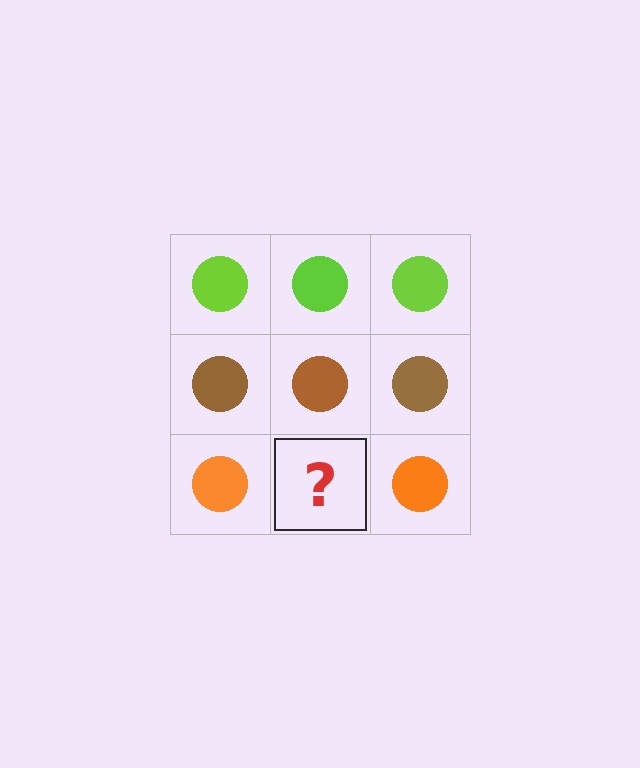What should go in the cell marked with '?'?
The missing cell should contain an orange circle.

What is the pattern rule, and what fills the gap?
The rule is that each row has a consistent color. The gap should be filled with an orange circle.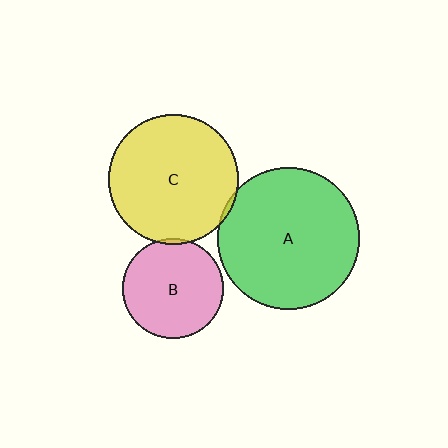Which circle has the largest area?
Circle A (green).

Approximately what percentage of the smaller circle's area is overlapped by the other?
Approximately 5%.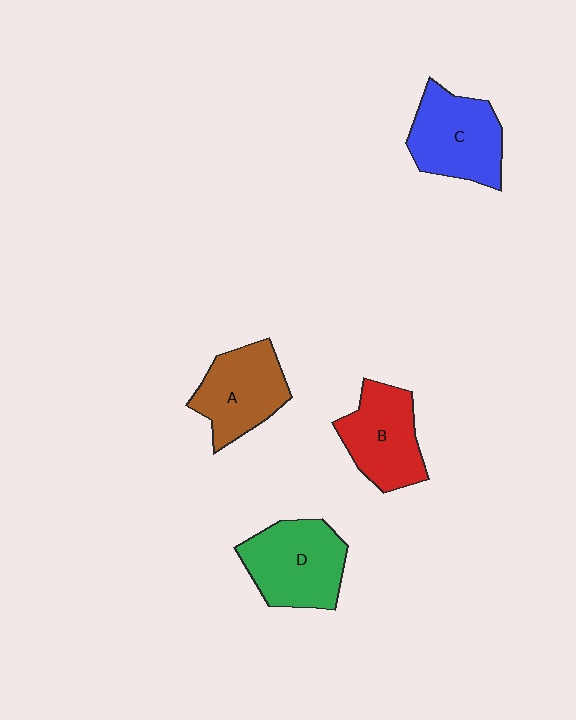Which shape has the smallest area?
Shape A (brown).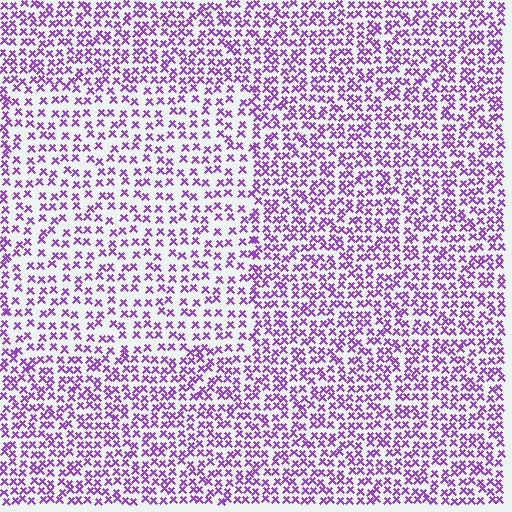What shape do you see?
I see a rectangle.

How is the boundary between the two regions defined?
The boundary is defined by a change in element density (approximately 1.6x ratio). All elements are the same color, size, and shape.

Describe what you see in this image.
The image contains small purple elements arranged at two different densities. A rectangle-shaped region is visible where the elements are less densely packed than the surrounding area.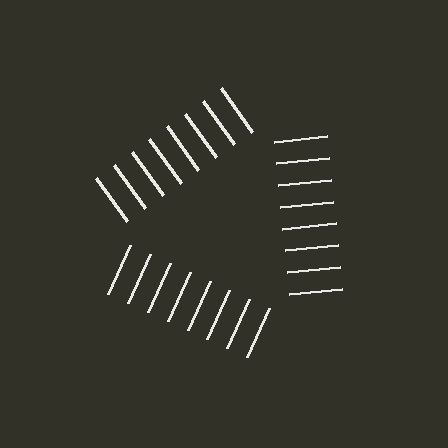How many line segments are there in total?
24 — 8 along each of the 3 edges.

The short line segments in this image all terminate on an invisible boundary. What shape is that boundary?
An illusory triangle — the line segments terminate on its edges but no continuous stroke is drawn.